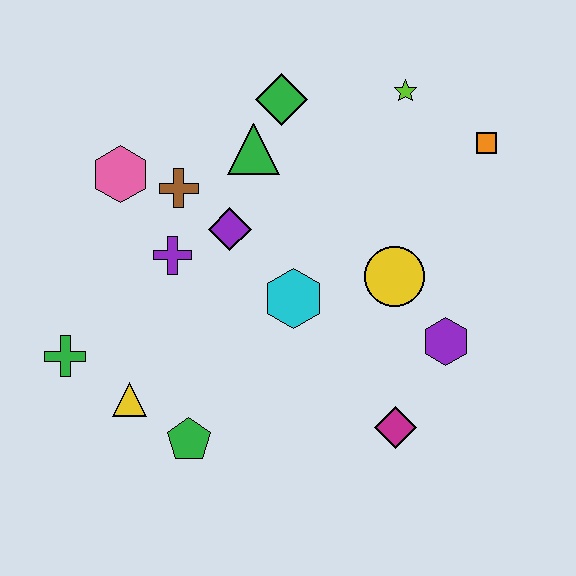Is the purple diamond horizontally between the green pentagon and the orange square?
Yes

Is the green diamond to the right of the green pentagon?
Yes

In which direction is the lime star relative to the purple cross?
The lime star is to the right of the purple cross.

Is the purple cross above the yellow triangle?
Yes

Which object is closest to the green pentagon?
The yellow triangle is closest to the green pentagon.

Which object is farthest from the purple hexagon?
The green cross is farthest from the purple hexagon.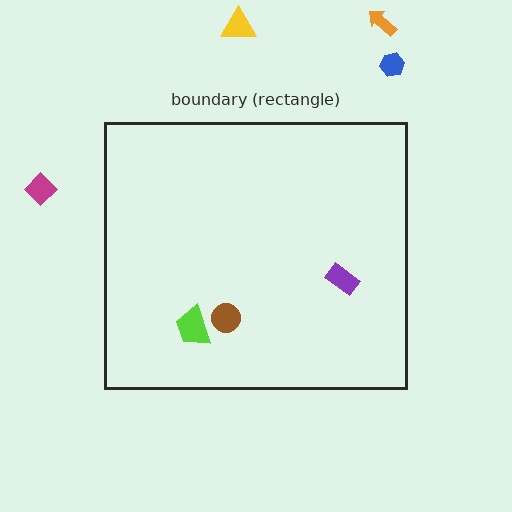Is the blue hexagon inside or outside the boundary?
Outside.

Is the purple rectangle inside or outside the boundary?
Inside.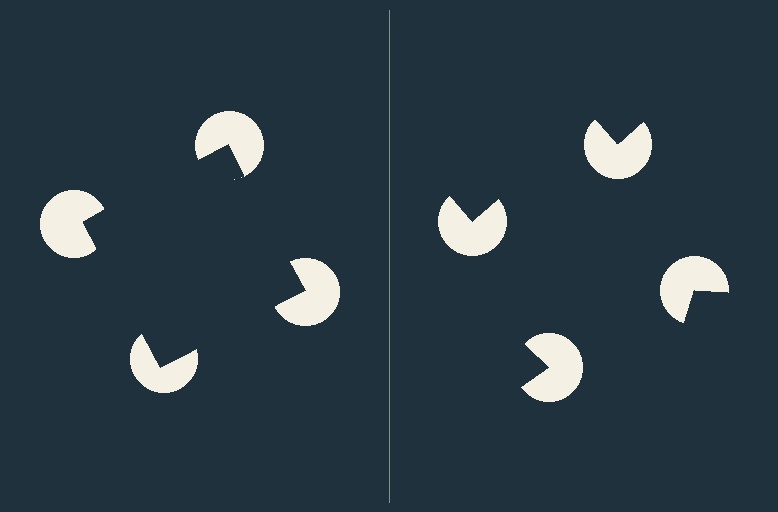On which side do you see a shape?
An illusory square appears on the left side. On the right side the wedge cuts are rotated, so no coherent shape forms.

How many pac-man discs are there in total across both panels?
8 — 4 on each side.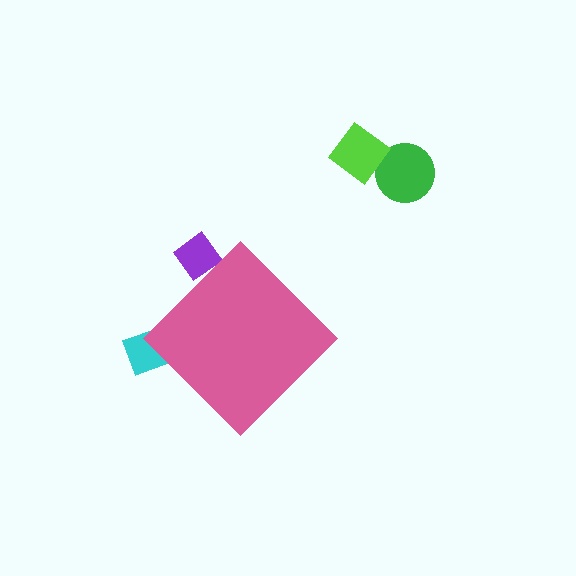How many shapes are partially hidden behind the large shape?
2 shapes are partially hidden.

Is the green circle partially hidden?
No, the green circle is fully visible.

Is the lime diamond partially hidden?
No, the lime diamond is fully visible.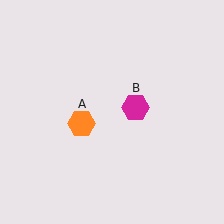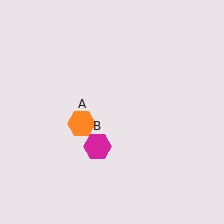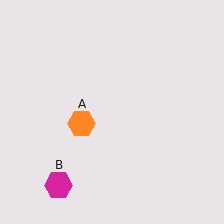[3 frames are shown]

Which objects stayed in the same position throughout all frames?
Orange hexagon (object A) remained stationary.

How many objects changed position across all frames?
1 object changed position: magenta hexagon (object B).